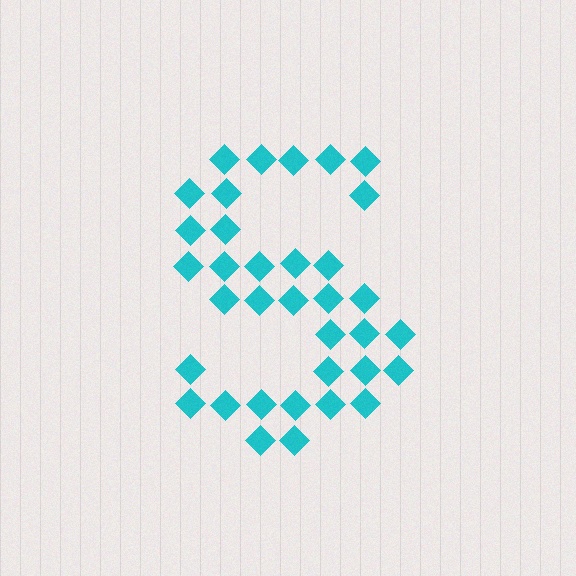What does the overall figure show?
The overall figure shows the letter S.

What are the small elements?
The small elements are diamonds.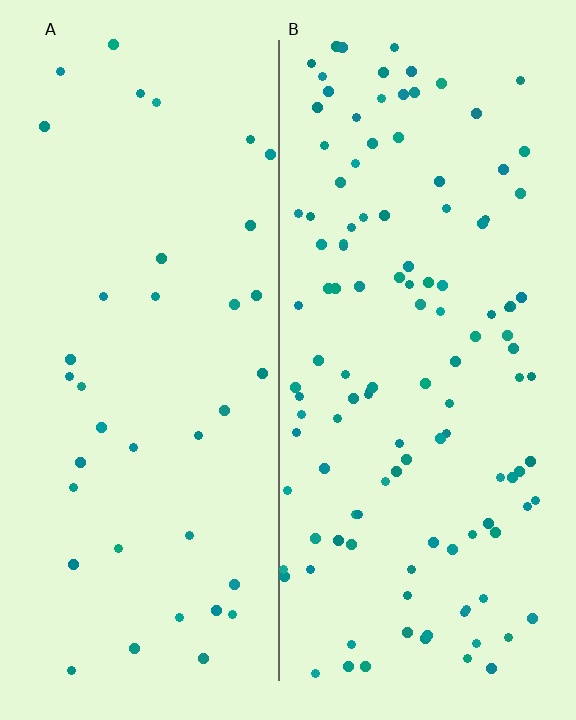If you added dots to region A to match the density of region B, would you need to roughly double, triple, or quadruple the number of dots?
Approximately triple.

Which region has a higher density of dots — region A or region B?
B (the right).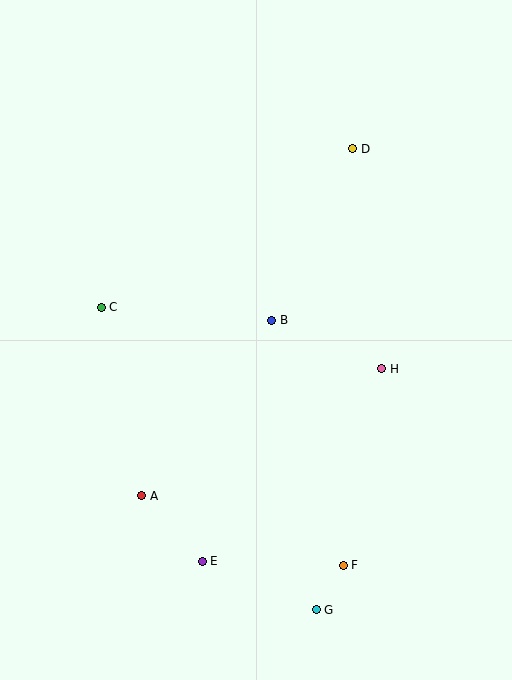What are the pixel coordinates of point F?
Point F is at (343, 565).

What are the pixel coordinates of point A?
Point A is at (142, 496).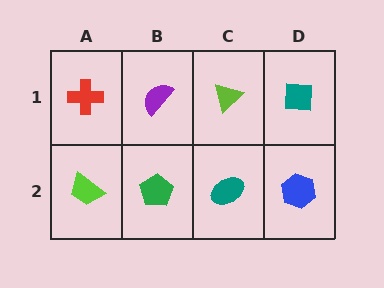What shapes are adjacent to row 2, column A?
A red cross (row 1, column A), a green pentagon (row 2, column B).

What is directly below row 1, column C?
A teal ellipse.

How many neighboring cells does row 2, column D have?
2.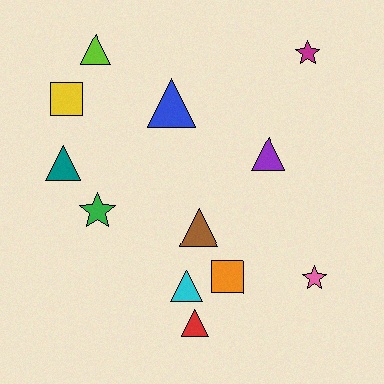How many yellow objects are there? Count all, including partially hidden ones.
There is 1 yellow object.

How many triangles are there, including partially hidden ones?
There are 7 triangles.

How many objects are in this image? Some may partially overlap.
There are 12 objects.